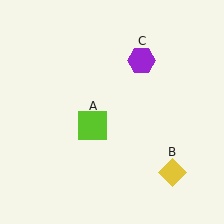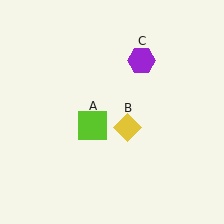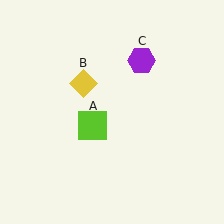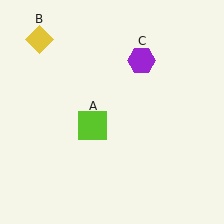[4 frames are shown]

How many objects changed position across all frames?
1 object changed position: yellow diamond (object B).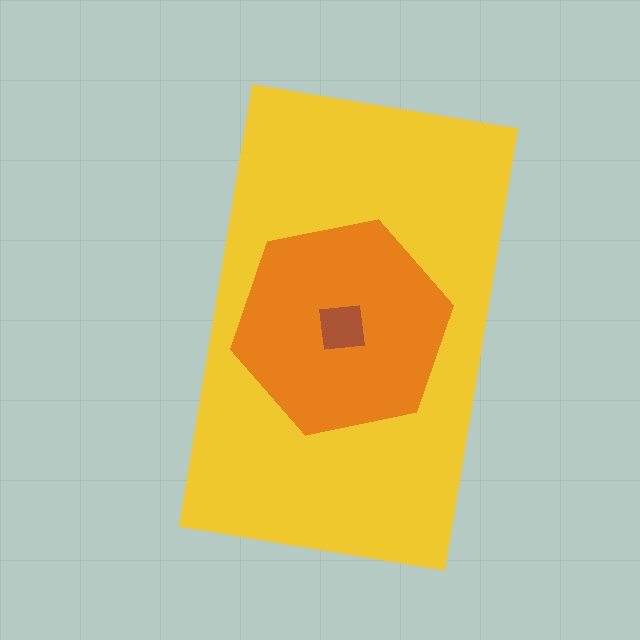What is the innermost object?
The brown square.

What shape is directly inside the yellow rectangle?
The orange hexagon.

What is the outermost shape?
The yellow rectangle.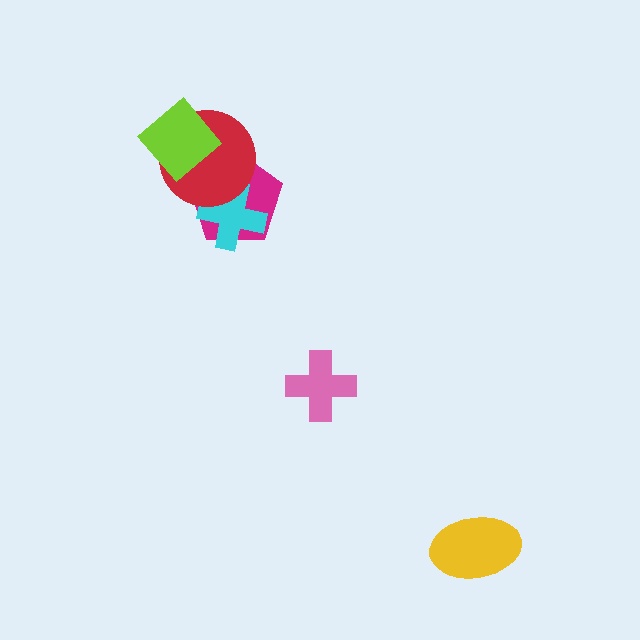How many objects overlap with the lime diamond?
1 object overlaps with the lime diamond.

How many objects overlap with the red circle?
3 objects overlap with the red circle.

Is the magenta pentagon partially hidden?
Yes, it is partially covered by another shape.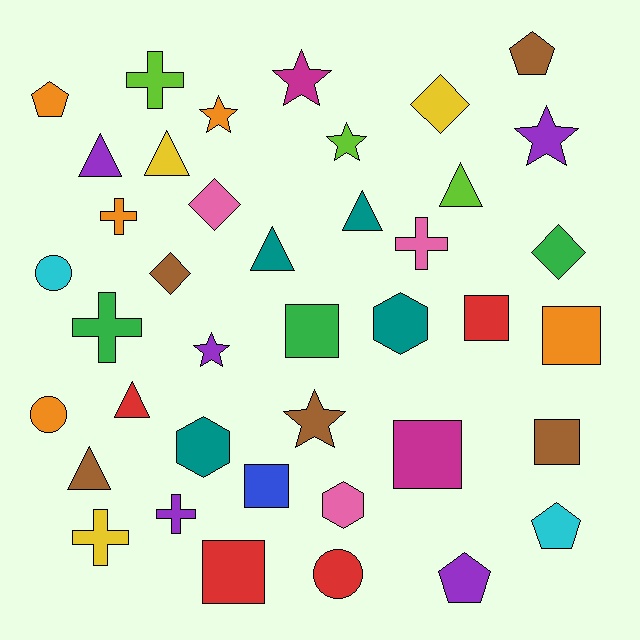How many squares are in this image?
There are 7 squares.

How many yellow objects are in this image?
There are 3 yellow objects.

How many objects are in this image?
There are 40 objects.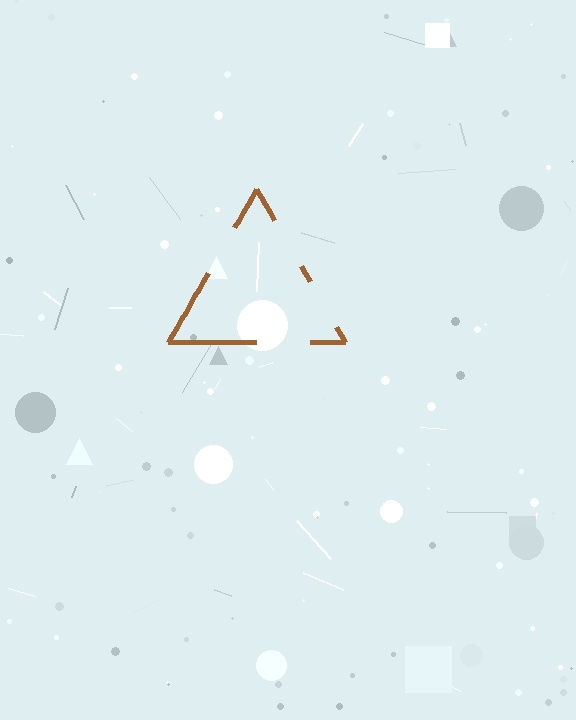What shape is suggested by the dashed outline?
The dashed outline suggests a triangle.